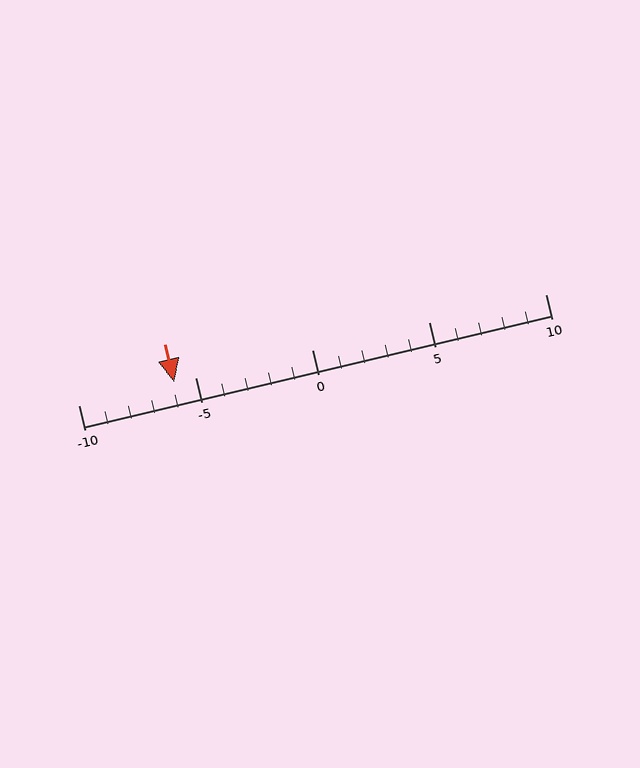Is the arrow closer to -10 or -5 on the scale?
The arrow is closer to -5.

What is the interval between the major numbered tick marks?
The major tick marks are spaced 5 units apart.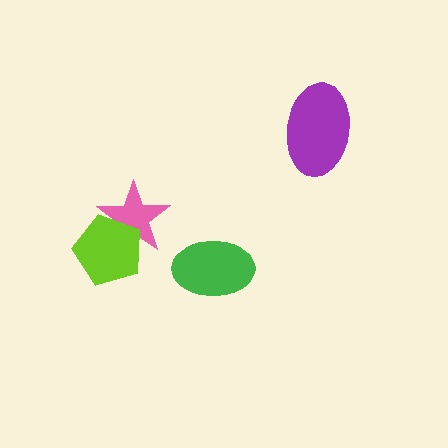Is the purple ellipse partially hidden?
No, no other shape covers it.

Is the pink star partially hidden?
Yes, it is partially covered by another shape.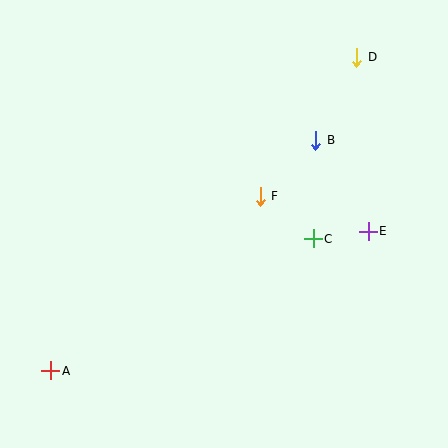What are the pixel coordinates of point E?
Point E is at (368, 231).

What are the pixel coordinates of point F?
Point F is at (260, 196).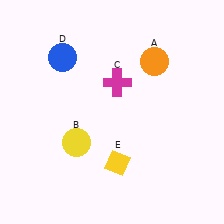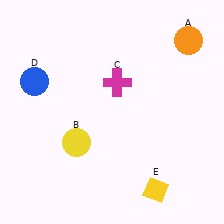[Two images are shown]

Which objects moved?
The objects that moved are: the orange circle (A), the blue circle (D), the yellow diamond (E).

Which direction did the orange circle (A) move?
The orange circle (A) moved right.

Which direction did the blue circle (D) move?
The blue circle (D) moved left.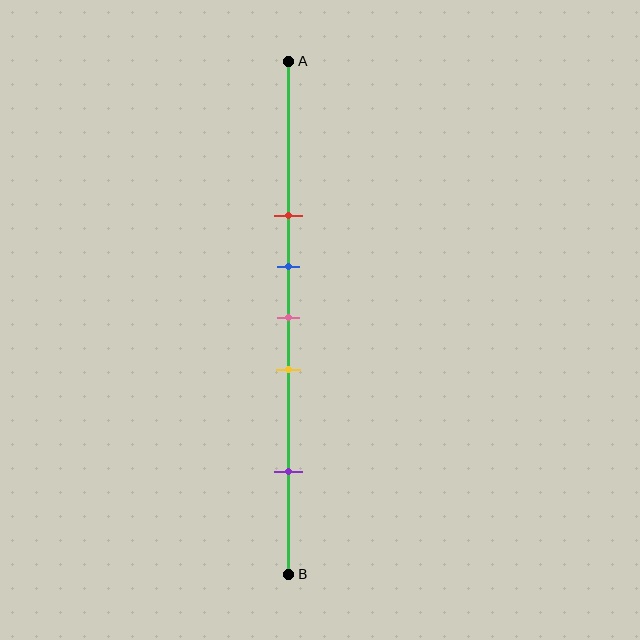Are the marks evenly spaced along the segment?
No, the marks are not evenly spaced.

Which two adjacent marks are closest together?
The blue and pink marks are the closest adjacent pair.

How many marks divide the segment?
There are 5 marks dividing the segment.